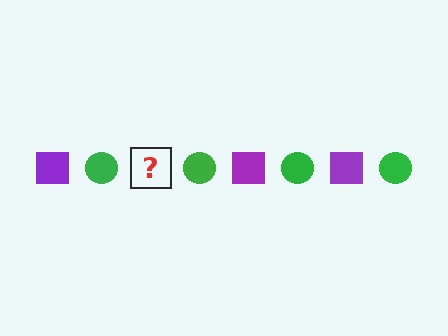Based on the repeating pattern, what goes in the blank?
The blank should be a purple square.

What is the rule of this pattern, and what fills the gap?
The rule is that the pattern alternates between purple square and green circle. The gap should be filled with a purple square.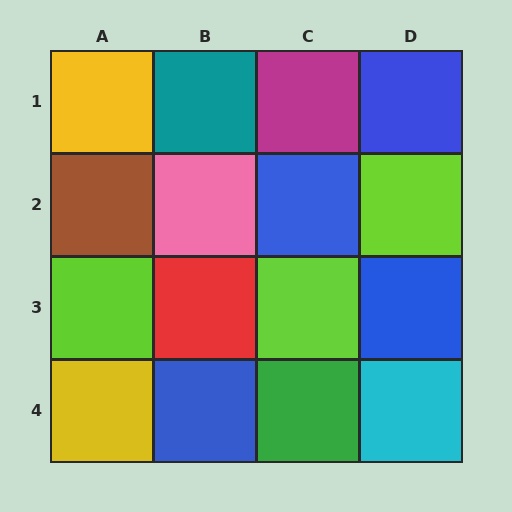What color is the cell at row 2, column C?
Blue.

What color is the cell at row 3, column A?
Lime.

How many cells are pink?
1 cell is pink.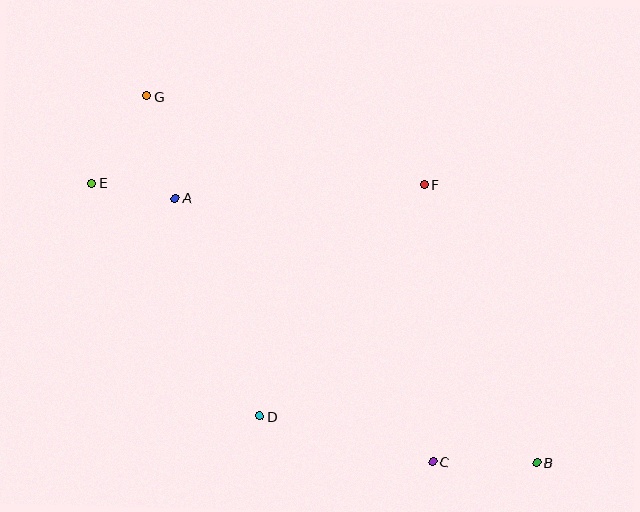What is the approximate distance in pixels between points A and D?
The distance between A and D is approximately 233 pixels.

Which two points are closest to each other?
Points A and E are closest to each other.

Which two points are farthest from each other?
Points B and G are farthest from each other.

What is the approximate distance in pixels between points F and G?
The distance between F and G is approximately 291 pixels.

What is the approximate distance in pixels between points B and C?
The distance between B and C is approximately 104 pixels.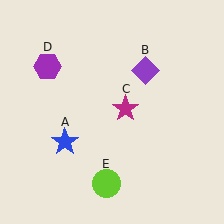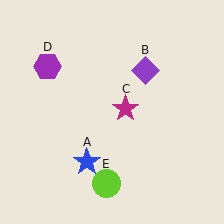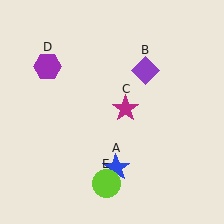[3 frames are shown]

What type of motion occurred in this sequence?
The blue star (object A) rotated counterclockwise around the center of the scene.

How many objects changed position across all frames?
1 object changed position: blue star (object A).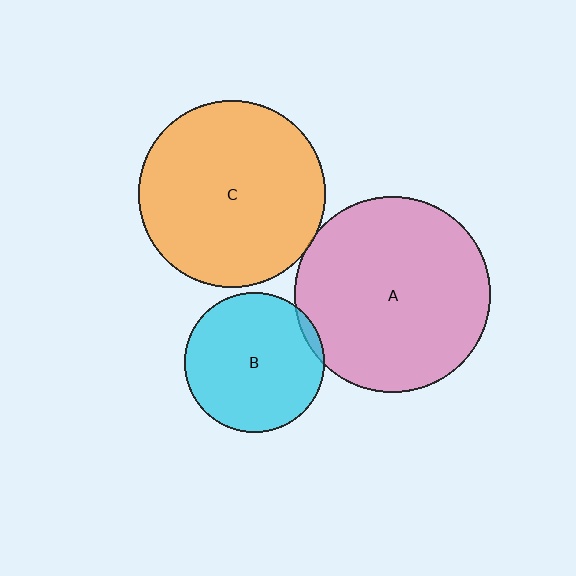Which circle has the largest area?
Circle A (pink).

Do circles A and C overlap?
Yes.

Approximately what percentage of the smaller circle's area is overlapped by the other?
Approximately 5%.